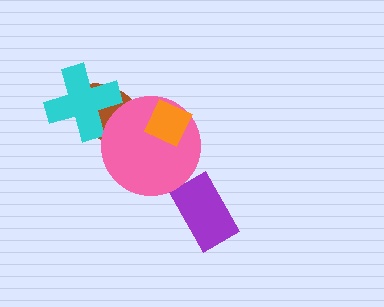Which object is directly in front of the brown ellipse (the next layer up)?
The cyan cross is directly in front of the brown ellipse.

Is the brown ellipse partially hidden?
Yes, it is partially covered by another shape.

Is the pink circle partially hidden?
Yes, it is partially covered by another shape.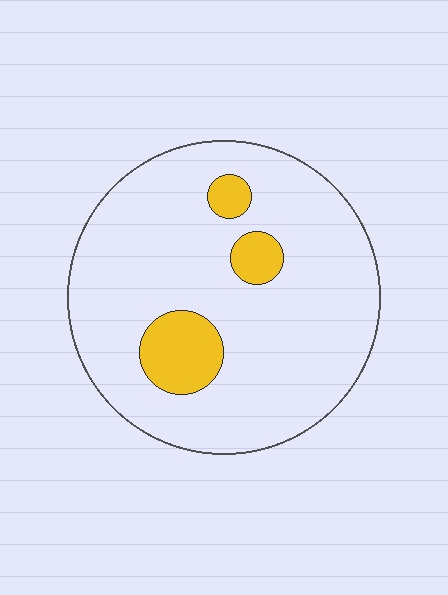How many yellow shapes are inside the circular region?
3.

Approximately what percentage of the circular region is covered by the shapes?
Approximately 10%.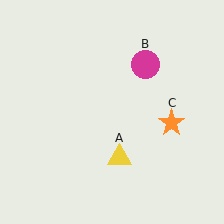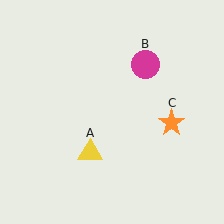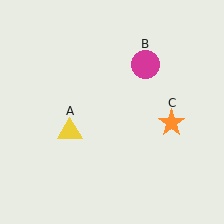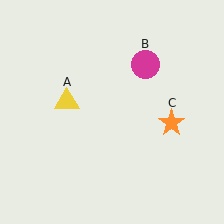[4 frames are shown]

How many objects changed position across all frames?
1 object changed position: yellow triangle (object A).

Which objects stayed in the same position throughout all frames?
Magenta circle (object B) and orange star (object C) remained stationary.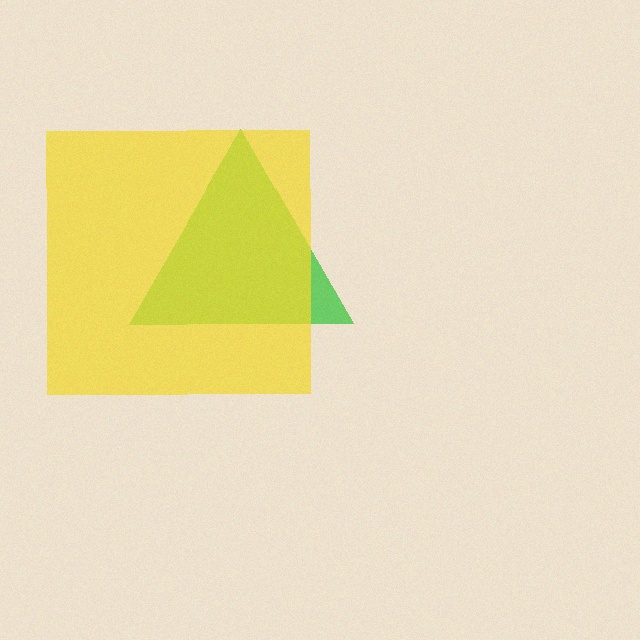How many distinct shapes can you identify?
There are 2 distinct shapes: a green triangle, a yellow square.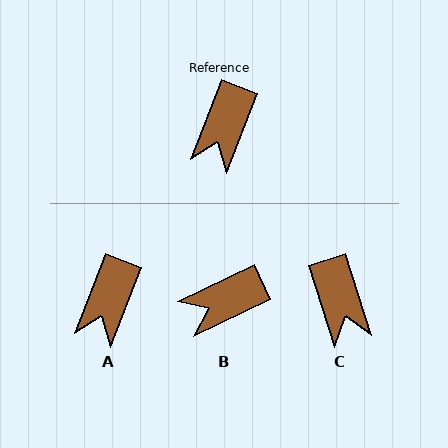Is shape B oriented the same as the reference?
No, it is off by about 43 degrees.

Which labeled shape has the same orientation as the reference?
A.